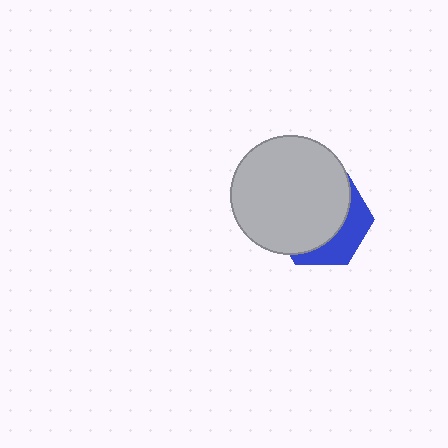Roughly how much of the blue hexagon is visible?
A small part of it is visible (roughly 32%).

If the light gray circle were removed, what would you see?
You would see the complete blue hexagon.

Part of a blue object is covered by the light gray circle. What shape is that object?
It is a hexagon.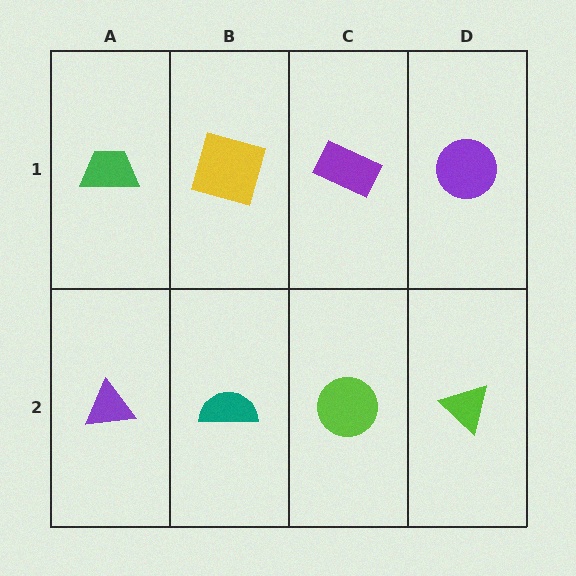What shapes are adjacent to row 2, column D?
A purple circle (row 1, column D), a lime circle (row 2, column C).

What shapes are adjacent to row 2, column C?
A purple rectangle (row 1, column C), a teal semicircle (row 2, column B), a lime triangle (row 2, column D).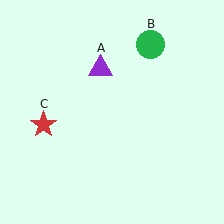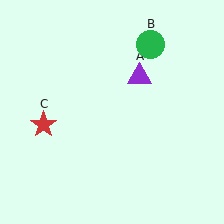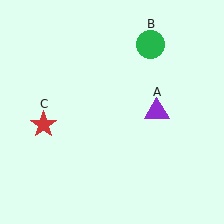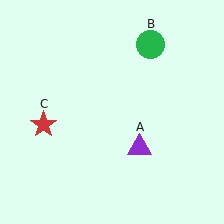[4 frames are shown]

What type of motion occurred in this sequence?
The purple triangle (object A) rotated clockwise around the center of the scene.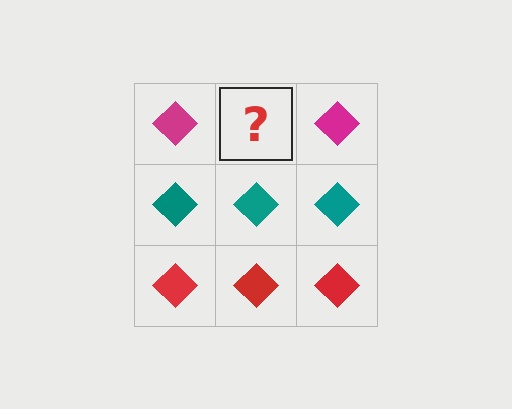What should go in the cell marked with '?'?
The missing cell should contain a magenta diamond.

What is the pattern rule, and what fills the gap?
The rule is that each row has a consistent color. The gap should be filled with a magenta diamond.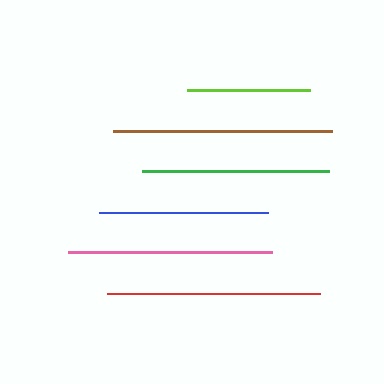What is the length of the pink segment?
The pink segment is approximately 204 pixels long.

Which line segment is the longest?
The brown line is the longest at approximately 219 pixels.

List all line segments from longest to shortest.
From longest to shortest: brown, red, pink, green, blue, lime.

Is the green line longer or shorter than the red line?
The red line is longer than the green line.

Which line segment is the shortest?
The lime line is the shortest at approximately 123 pixels.